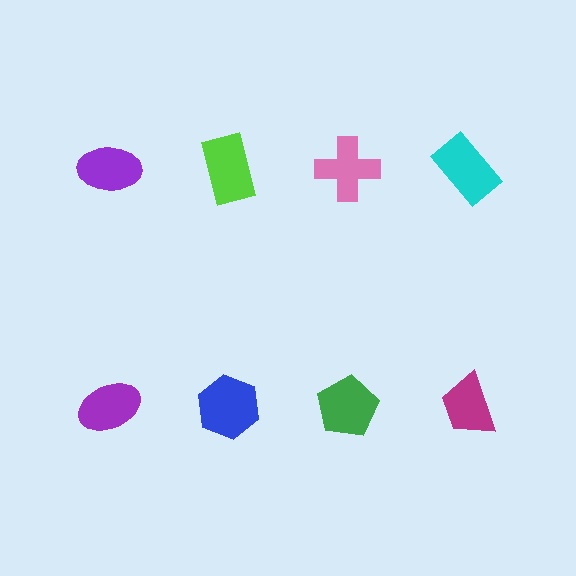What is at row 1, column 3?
A pink cross.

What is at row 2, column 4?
A magenta trapezoid.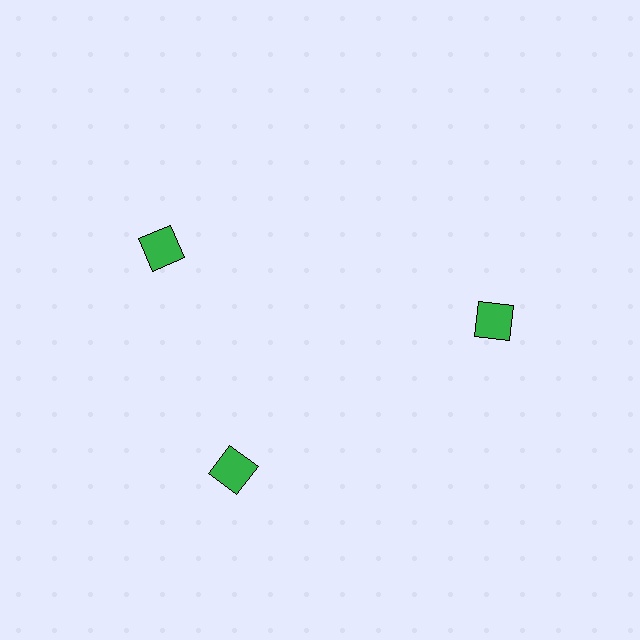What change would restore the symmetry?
The symmetry would be restored by rotating it back into even spacing with its neighbors so that all 3 squares sit at equal angles and equal distance from the center.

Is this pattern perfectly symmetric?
No. The 3 green squares are arranged in a ring, but one element near the 11 o'clock position is rotated out of alignment along the ring, breaking the 3-fold rotational symmetry.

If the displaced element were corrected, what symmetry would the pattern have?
It would have 3-fold rotational symmetry — the pattern would map onto itself every 120 degrees.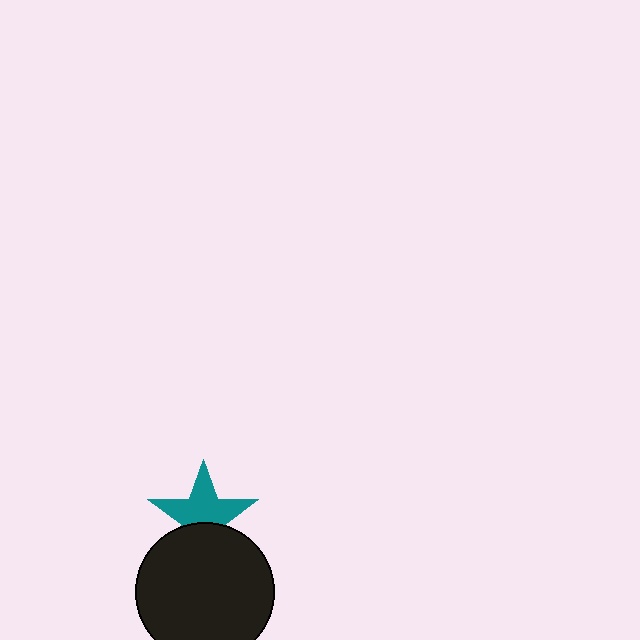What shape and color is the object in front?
The object in front is a black circle.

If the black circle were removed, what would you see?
You would see the complete teal star.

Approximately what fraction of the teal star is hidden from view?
Roughly 39% of the teal star is hidden behind the black circle.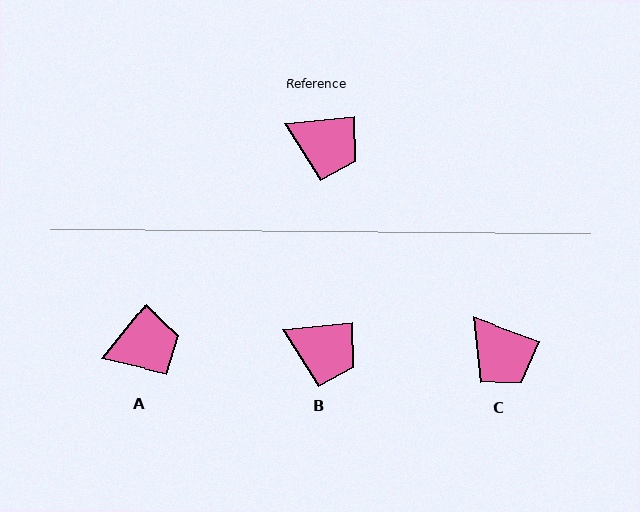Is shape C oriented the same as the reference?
No, it is off by about 26 degrees.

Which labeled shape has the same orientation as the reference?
B.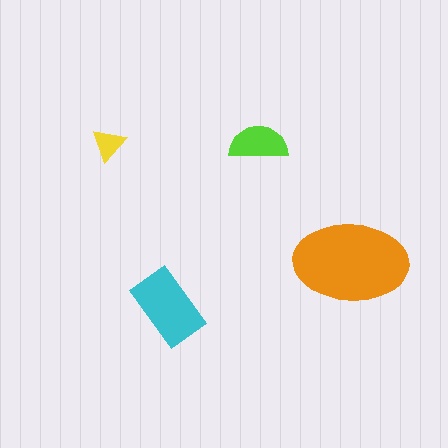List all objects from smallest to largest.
The yellow triangle, the lime semicircle, the cyan rectangle, the orange ellipse.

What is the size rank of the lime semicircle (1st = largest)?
3rd.